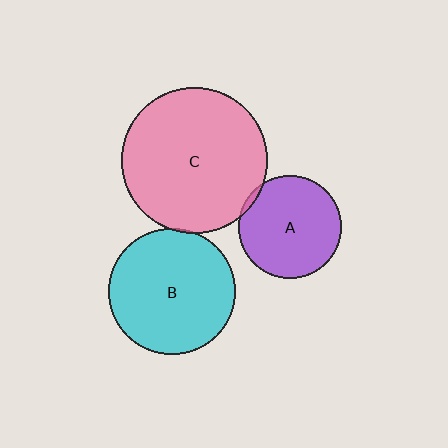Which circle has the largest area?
Circle C (pink).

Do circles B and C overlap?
Yes.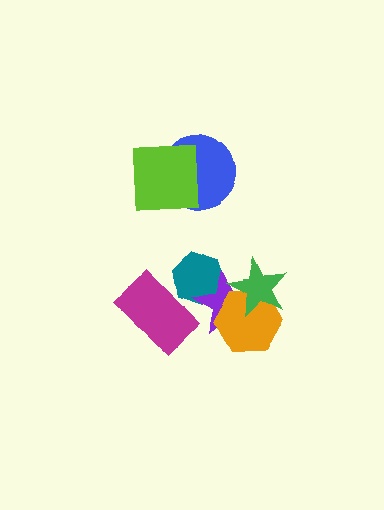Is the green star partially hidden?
No, no other shape covers it.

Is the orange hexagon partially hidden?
Yes, it is partially covered by another shape.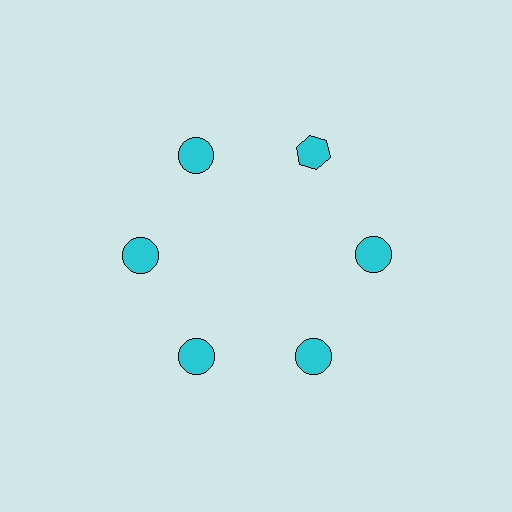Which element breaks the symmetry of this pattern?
The cyan hexagon at roughly the 1 o'clock position breaks the symmetry. All other shapes are cyan circles.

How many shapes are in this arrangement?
There are 6 shapes arranged in a ring pattern.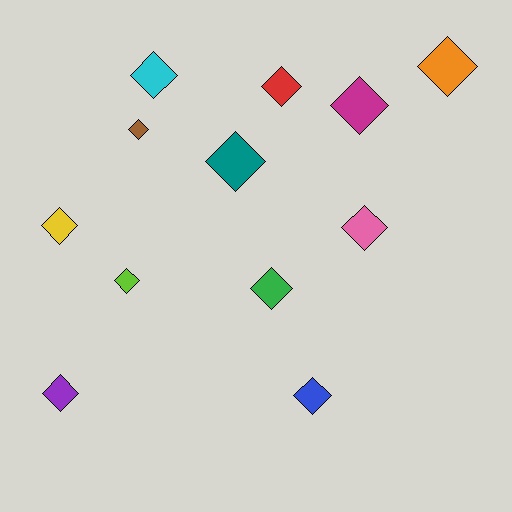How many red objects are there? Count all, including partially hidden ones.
There is 1 red object.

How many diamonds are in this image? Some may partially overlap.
There are 12 diamonds.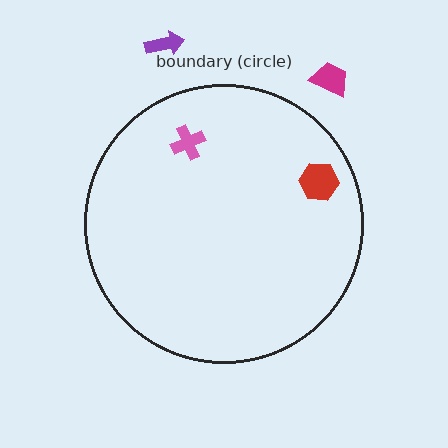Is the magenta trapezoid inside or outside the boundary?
Outside.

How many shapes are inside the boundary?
2 inside, 2 outside.